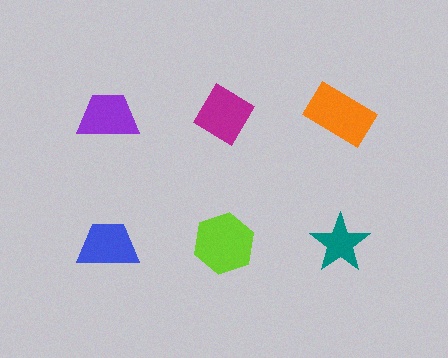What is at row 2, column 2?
A lime hexagon.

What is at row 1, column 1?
A purple trapezoid.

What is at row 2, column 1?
A blue trapezoid.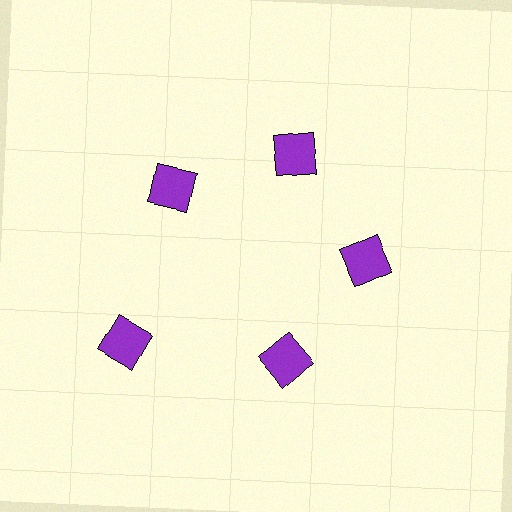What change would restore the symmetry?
The symmetry would be restored by moving it inward, back onto the ring so that all 5 squares sit at equal angles and equal distance from the center.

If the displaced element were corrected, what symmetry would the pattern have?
It would have 5-fold rotational symmetry — the pattern would map onto itself every 72 degrees.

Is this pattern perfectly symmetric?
No. The 5 purple squares are arranged in a ring, but one element near the 8 o'clock position is pushed outward from the center, breaking the 5-fold rotational symmetry.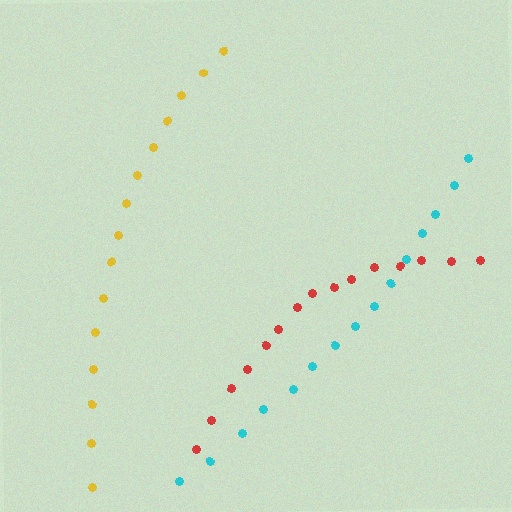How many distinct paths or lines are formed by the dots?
There are 3 distinct paths.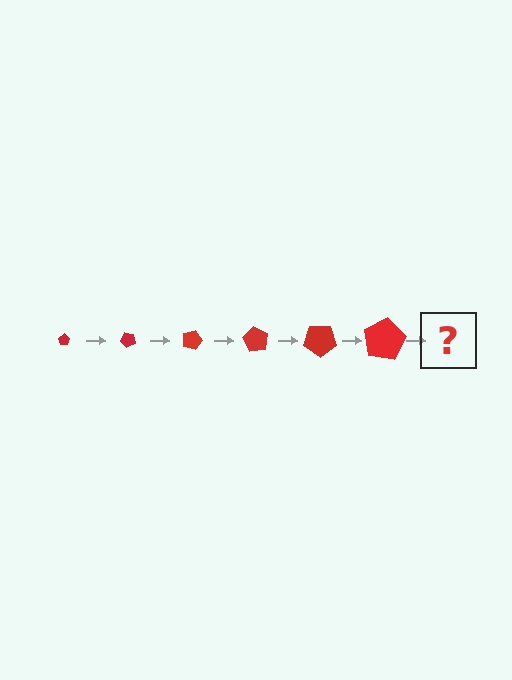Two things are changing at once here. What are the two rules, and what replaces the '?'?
The two rules are that the pentagon grows larger each step and it rotates 45 degrees each step. The '?' should be a pentagon, larger than the previous one and rotated 270 degrees from the start.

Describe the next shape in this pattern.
It should be a pentagon, larger than the previous one and rotated 270 degrees from the start.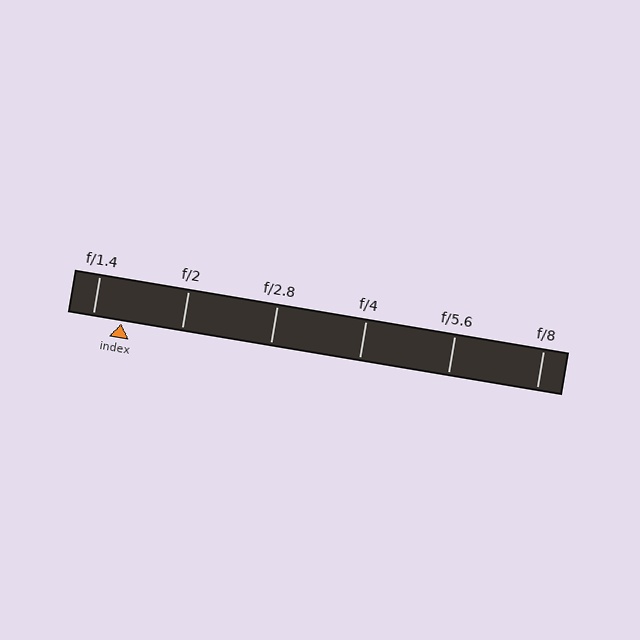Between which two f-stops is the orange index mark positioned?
The index mark is between f/1.4 and f/2.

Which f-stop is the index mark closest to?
The index mark is closest to f/1.4.